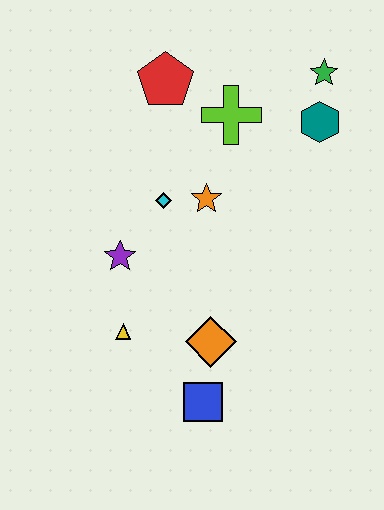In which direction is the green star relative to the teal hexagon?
The green star is above the teal hexagon.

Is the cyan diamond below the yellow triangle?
No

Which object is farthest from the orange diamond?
The green star is farthest from the orange diamond.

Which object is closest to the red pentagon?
The lime cross is closest to the red pentagon.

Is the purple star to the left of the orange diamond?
Yes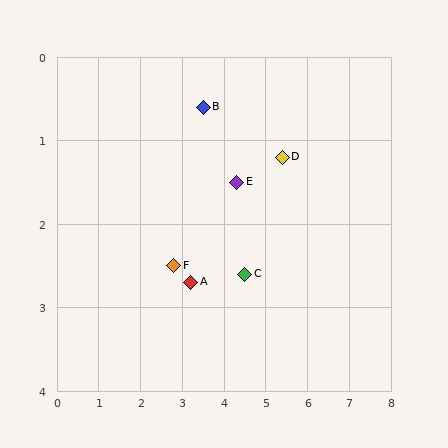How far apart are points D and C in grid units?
Points D and C are about 1.7 grid units apart.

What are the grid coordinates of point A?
Point A is at approximately (3.2, 2.7).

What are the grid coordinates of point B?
Point B is at approximately (3.5, 0.6).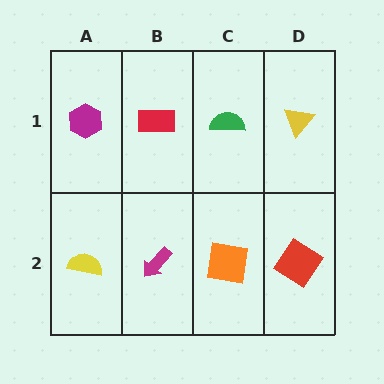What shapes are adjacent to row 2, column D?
A yellow triangle (row 1, column D), an orange square (row 2, column C).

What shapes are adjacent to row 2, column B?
A red rectangle (row 1, column B), a yellow semicircle (row 2, column A), an orange square (row 2, column C).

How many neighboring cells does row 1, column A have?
2.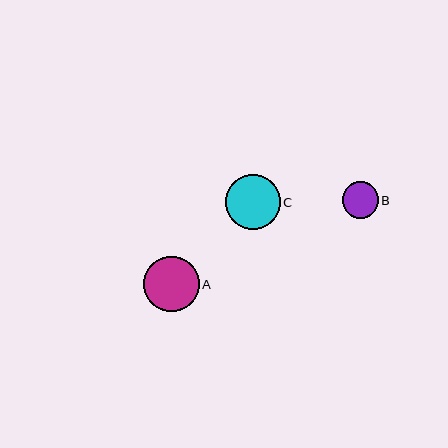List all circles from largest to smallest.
From largest to smallest: A, C, B.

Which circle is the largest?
Circle A is the largest with a size of approximately 55 pixels.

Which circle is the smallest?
Circle B is the smallest with a size of approximately 36 pixels.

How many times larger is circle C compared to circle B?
Circle C is approximately 1.5 times the size of circle B.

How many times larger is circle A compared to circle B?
Circle A is approximately 1.5 times the size of circle B.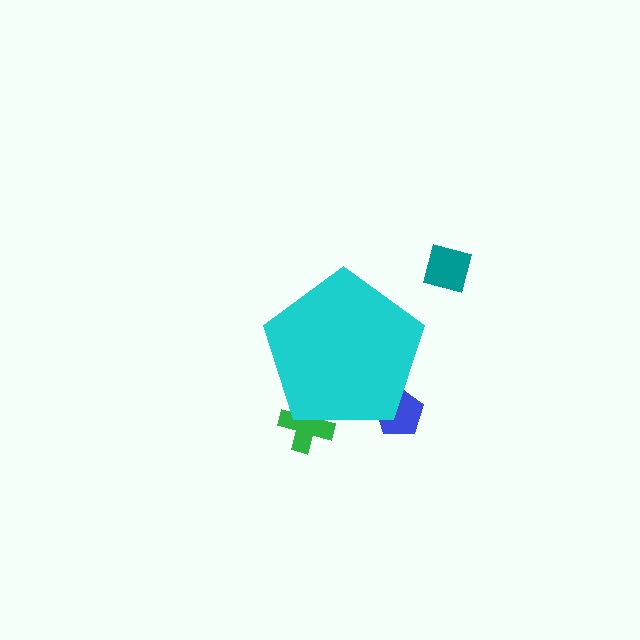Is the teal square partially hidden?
No, the teal square is fully visible.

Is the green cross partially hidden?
Yes, the green cross is partially hidden behind the cyan pentagon.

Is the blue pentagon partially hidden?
Yes, the blue pentagon is partially hidden behind the cyan pentagon.